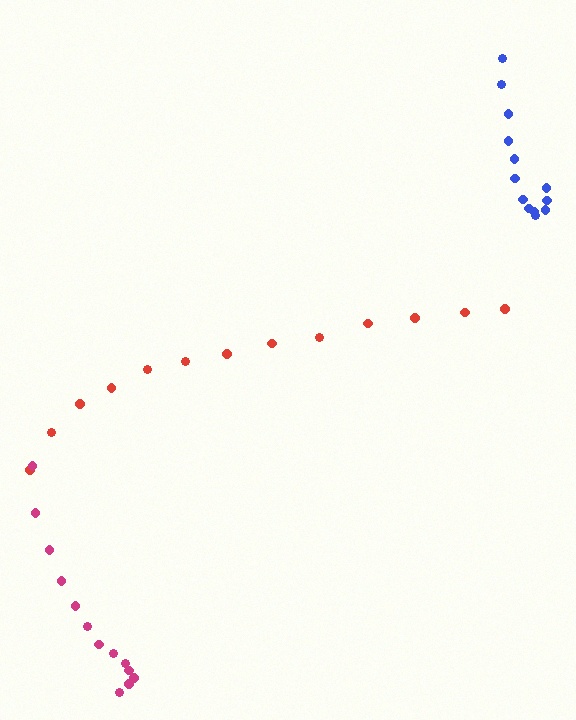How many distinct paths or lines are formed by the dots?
There are 3 distinct paths.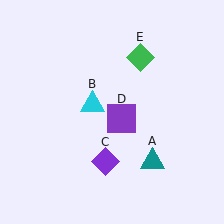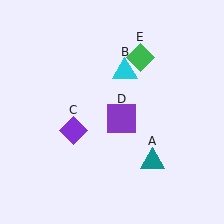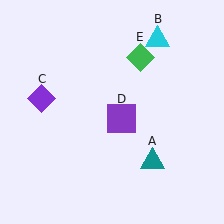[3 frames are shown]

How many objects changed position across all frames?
2 objects changed position: cyan triangle (object B), purple diamond (object C).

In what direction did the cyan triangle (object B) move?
The cyan triangle (object B) moved up and to the right.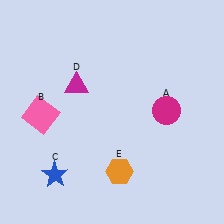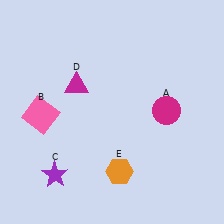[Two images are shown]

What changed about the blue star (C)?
In Image 1, C is blue. In Image 2, it changed to purple.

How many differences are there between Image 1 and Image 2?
There is 1 difference between the two images.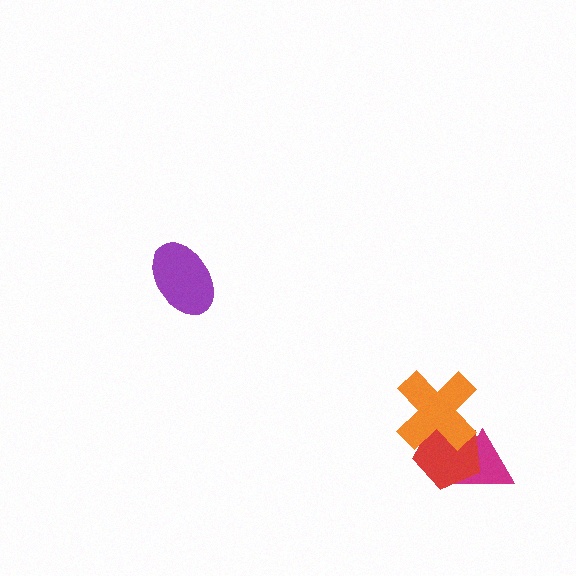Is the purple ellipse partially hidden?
No, no other shape covers it.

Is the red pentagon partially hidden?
Yes, it is partially covered by another shape.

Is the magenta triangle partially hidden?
Yes, it is partially covered by another shape.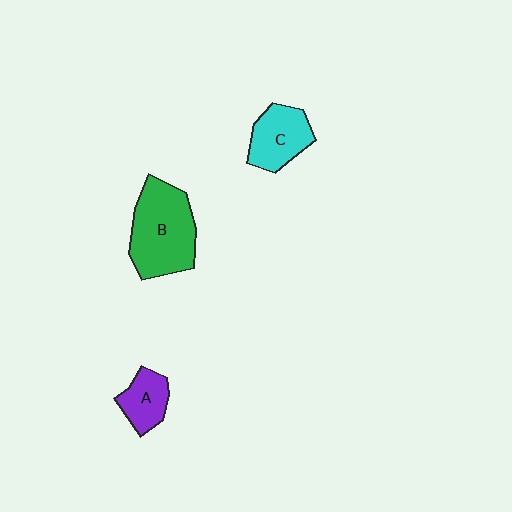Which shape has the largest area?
Shape B (green).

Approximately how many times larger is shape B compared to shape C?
Approximately 1.7 times.